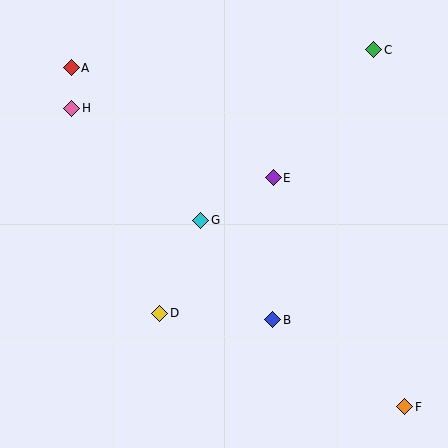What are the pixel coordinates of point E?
Point E is at (273, 178).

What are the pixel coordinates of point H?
Point H is at (72, 108).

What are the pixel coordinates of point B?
Point B is at (273, 320).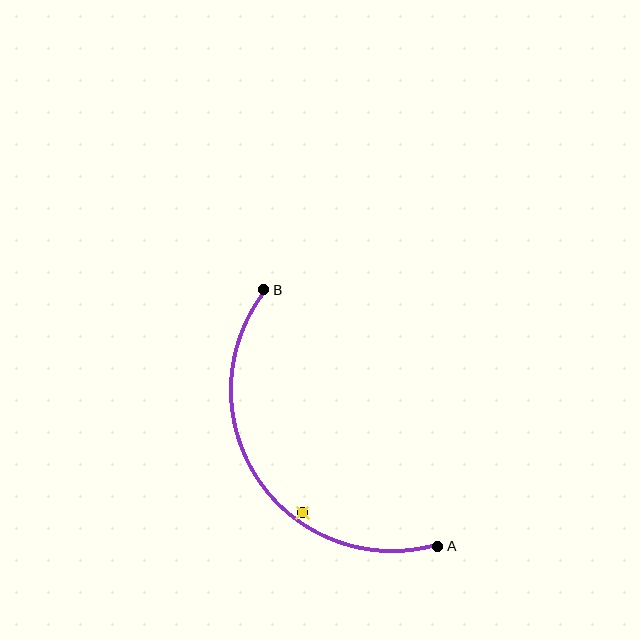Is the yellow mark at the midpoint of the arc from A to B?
No — the yellow mark does not lie on the arc at all. It sits slightly inside the curve.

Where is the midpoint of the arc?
The arc midpoint is the point on the curve farthest from the straight line joining A and B. It sits below and to the left of that line.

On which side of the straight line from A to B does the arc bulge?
The arc bulges below and to the left of the straight line connecting A and B.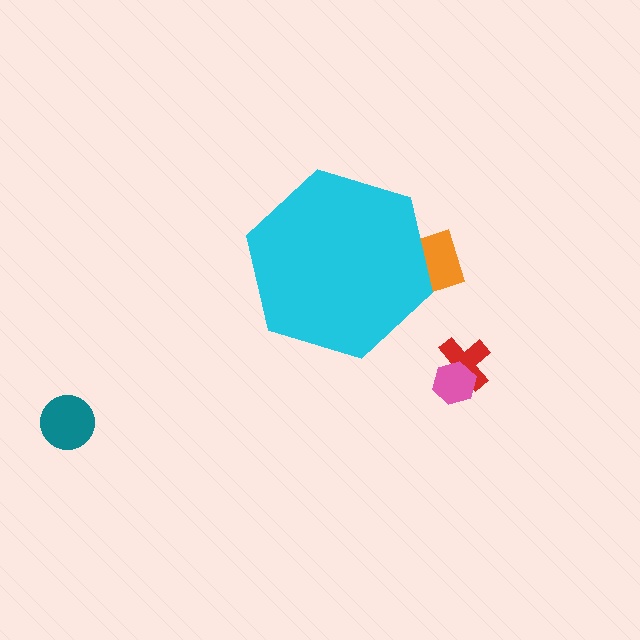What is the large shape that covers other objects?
A cyan hexagon.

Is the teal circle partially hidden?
No, the teal circle is fully visible.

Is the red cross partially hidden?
No, the red cross is fully visible.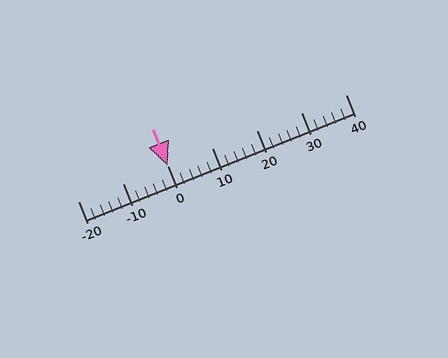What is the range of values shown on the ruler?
The ruler shows values from -20 to 40.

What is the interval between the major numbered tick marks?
The major tick marks are spaced 10 units apart.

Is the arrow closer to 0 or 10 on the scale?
The arrow is closer to 0.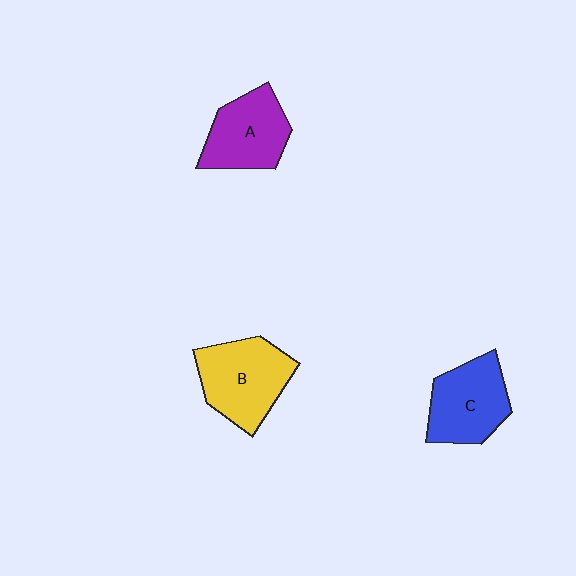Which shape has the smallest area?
Shape A (purple).